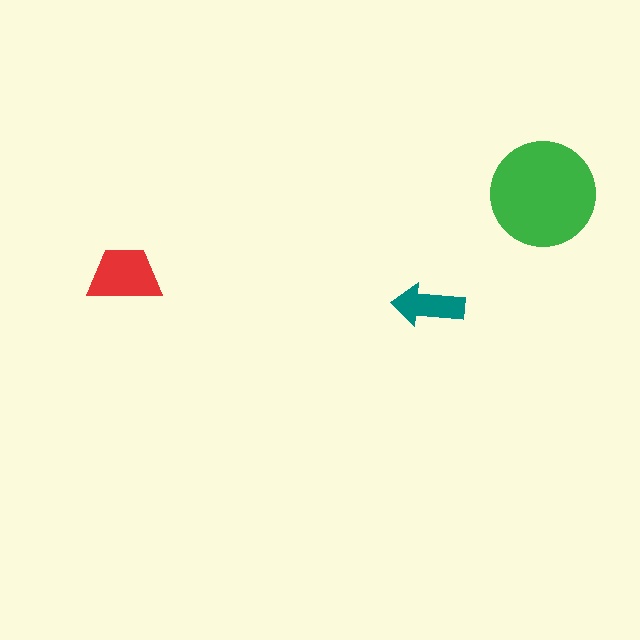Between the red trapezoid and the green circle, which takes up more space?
The green circle.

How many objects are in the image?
There are 3 objects in the image.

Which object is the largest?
The green circle.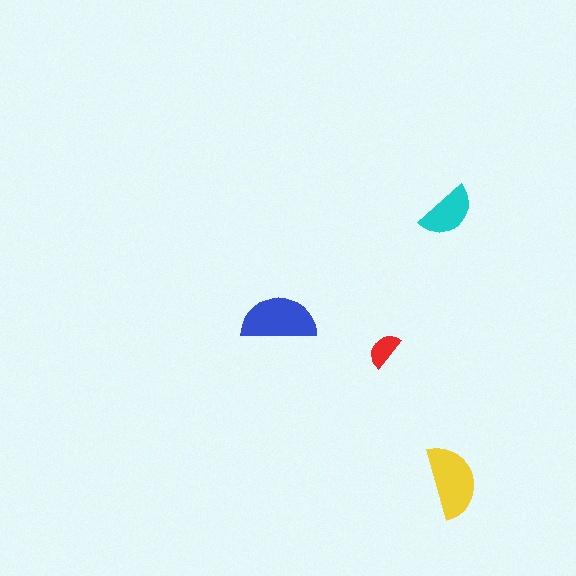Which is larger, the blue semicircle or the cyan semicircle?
The blue one.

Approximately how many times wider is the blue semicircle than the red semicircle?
About 2 times wider.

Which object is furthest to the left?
The blue semicircle is leftmost.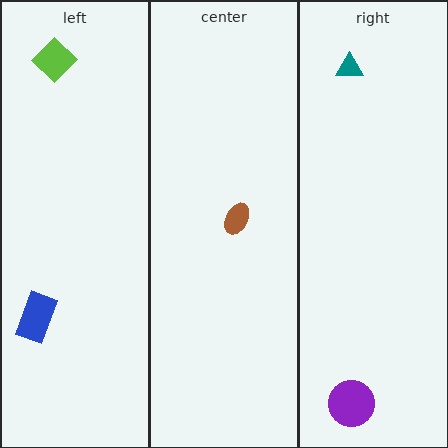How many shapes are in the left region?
2.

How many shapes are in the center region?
1.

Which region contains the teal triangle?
The right region.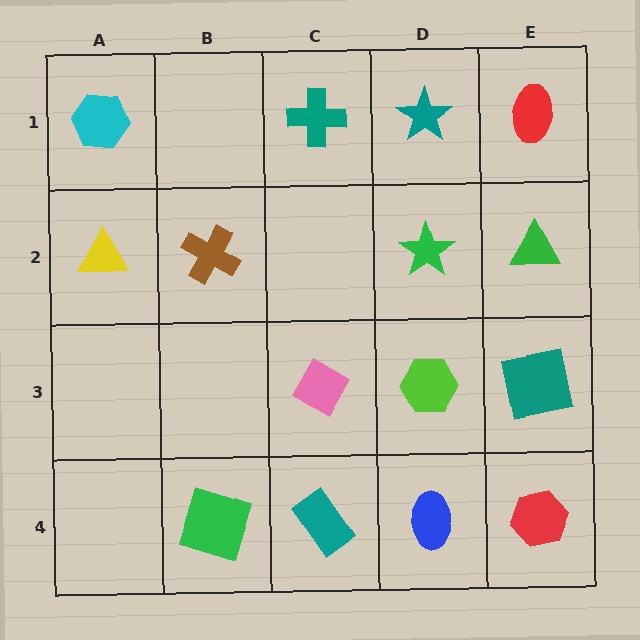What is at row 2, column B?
A brown cross.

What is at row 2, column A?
A yellow triangle.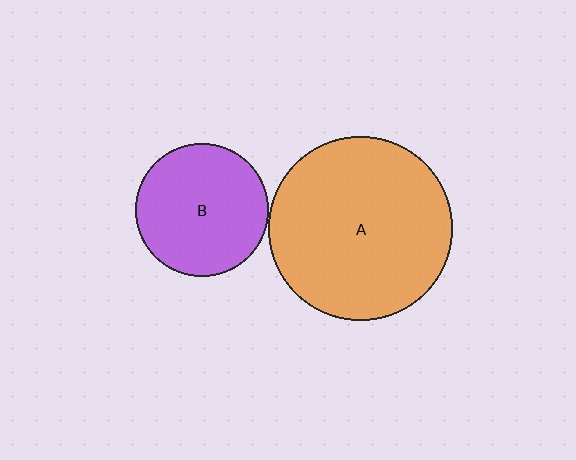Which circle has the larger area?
Circle A (orange).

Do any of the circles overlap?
No, none of the circles overlap.